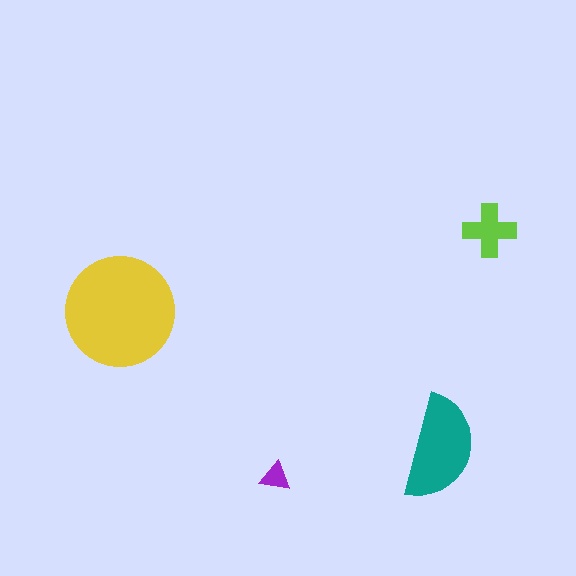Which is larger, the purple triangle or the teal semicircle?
The teal semicircle.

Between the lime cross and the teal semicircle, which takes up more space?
The teal semicircle.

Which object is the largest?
The yellow circle.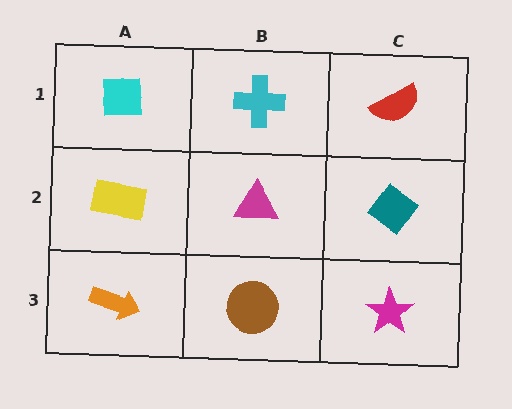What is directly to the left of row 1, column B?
A cyan square.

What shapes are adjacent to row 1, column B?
A magenta triangle (row 2, column B), a cyan square (row 1, column A), a red semicircle (row 1, column C).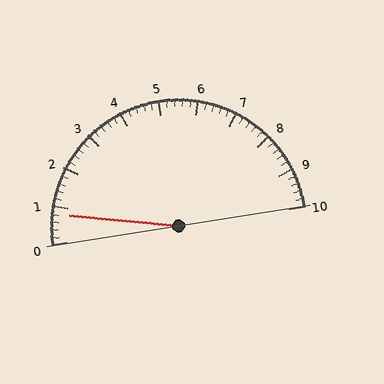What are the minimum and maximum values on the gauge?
The gauge ranges from 0 to 10.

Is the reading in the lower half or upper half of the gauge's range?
The reading is in the lower half of the range (0 to 10).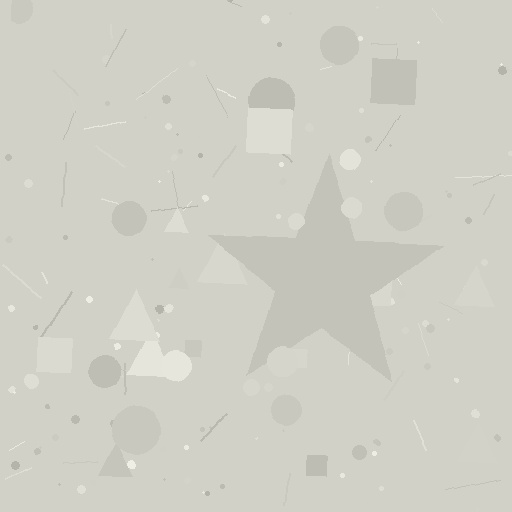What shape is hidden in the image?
A star is hidden in the image.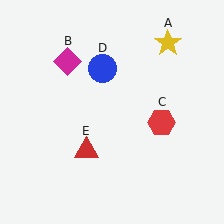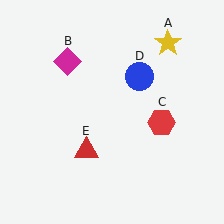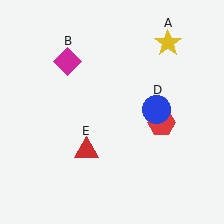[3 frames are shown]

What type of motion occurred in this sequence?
The blue circle (object D) rotated clockwise around the center of the scene.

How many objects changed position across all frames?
1 object changed position: blue circle (object D).